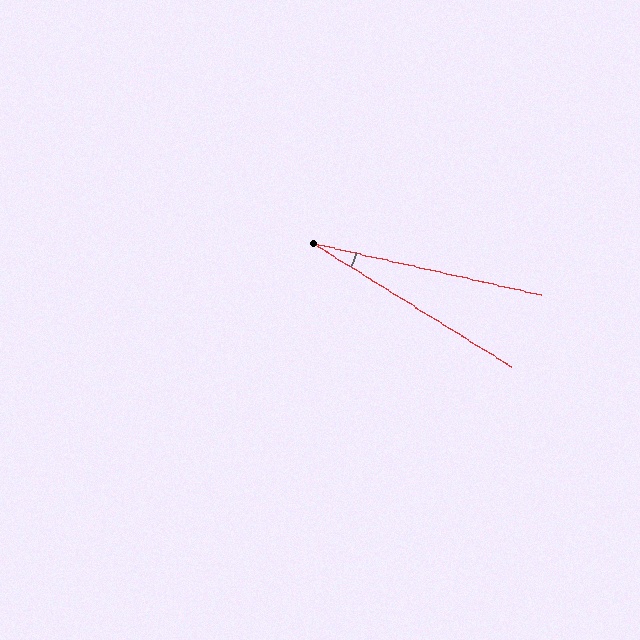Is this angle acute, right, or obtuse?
It is acute.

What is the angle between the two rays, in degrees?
Approximately 19 degrees.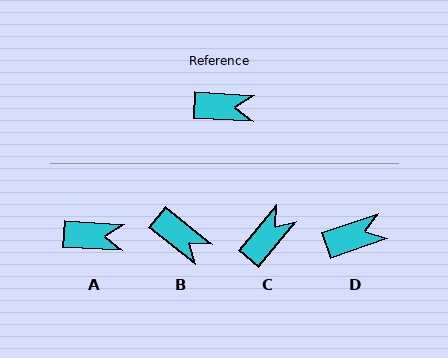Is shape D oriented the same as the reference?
No, it is off by about 22 degrees.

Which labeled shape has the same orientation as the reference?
A.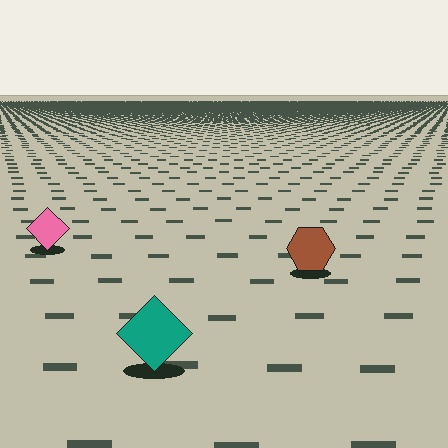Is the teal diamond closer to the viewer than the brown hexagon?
Yes. The teal diamond is closer — you can tell from the texture gradient: the ground texture is coarser near it.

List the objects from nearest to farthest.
From nearest to farthest: the teal diamond, the brown hexagon, the pink diamond.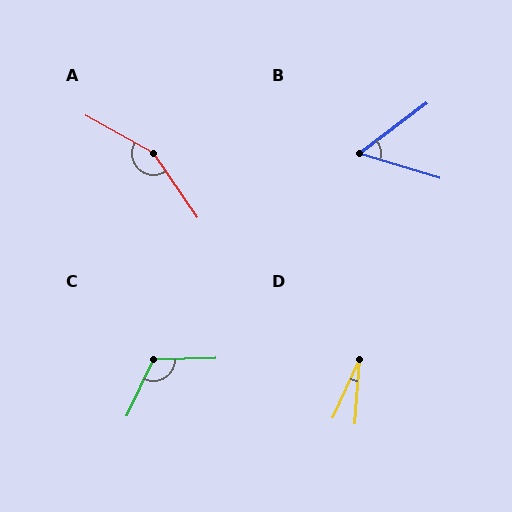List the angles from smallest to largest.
D (20°), B (54°), C (116°), A (153°).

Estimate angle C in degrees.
Approximately 116 degrees.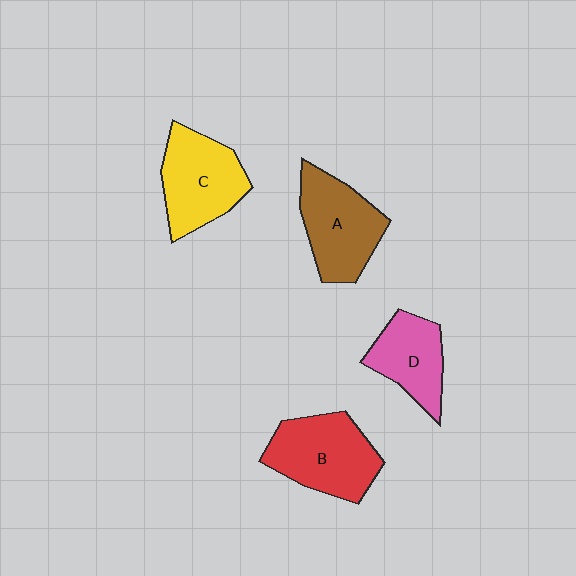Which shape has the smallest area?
Shape D (pink).